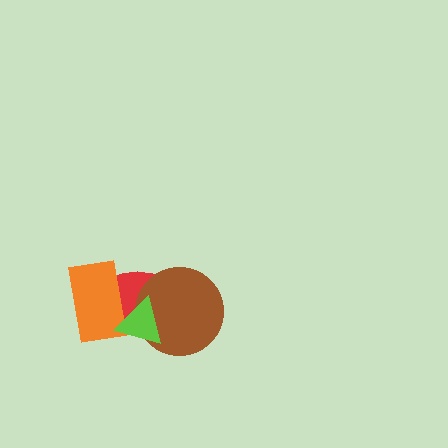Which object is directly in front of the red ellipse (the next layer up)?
The orange rectangle is directly in front of the red ellipse.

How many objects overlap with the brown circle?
2 objects overlap with the brown circle.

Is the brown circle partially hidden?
Yes, it is partially covered by another shape.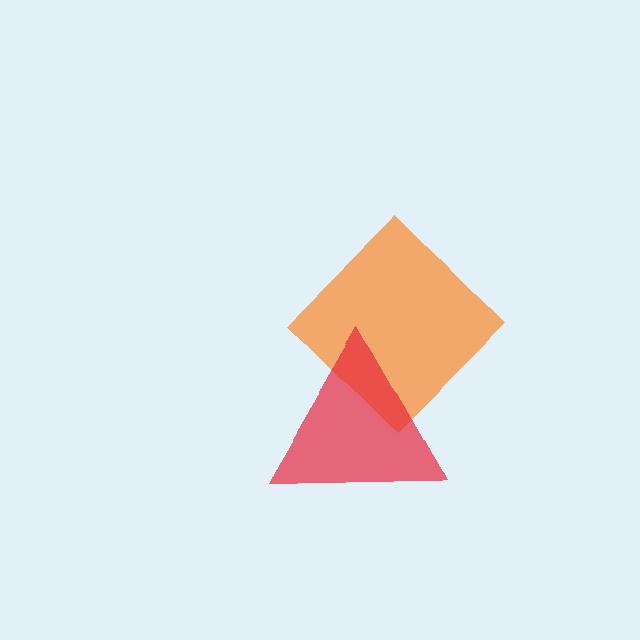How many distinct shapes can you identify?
There are 2 distinct shapes: an orange diamond, a red triangle.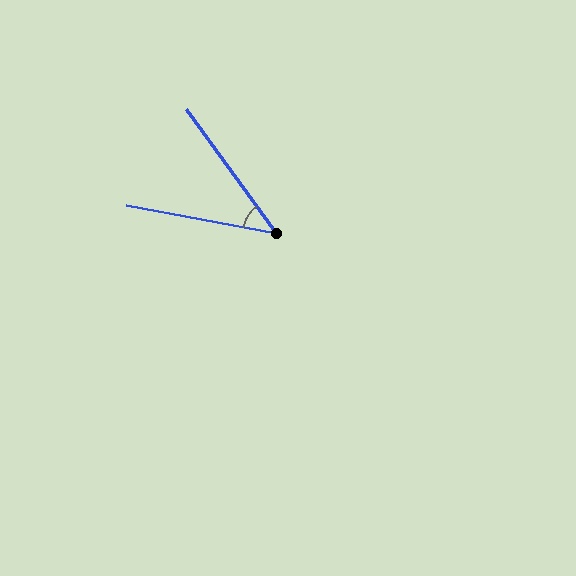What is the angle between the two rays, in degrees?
Approximately 43 degrees.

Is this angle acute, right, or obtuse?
It is acute.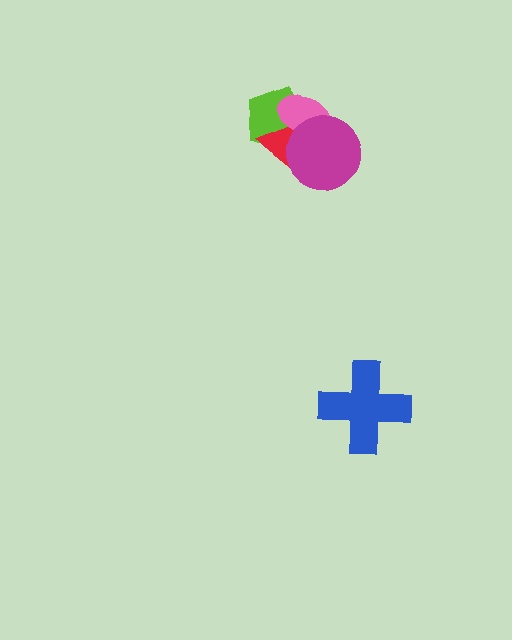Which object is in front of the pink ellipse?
The magenta circle is in front of the pink ellipse.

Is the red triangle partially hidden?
Yes, it is partially covered by another shape.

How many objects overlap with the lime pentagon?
3 objects overlap with the lime pentagon.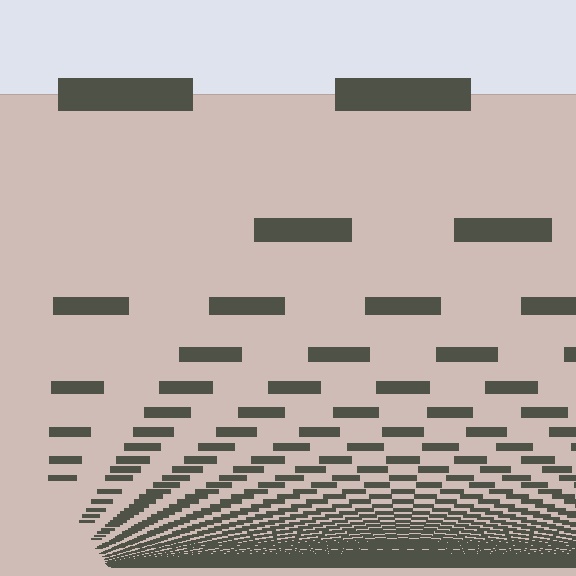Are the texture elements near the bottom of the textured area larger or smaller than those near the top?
Smaller. The gradient is inverted — elements near the bottom are smaller and denser.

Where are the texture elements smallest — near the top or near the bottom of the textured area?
Near the bottom.